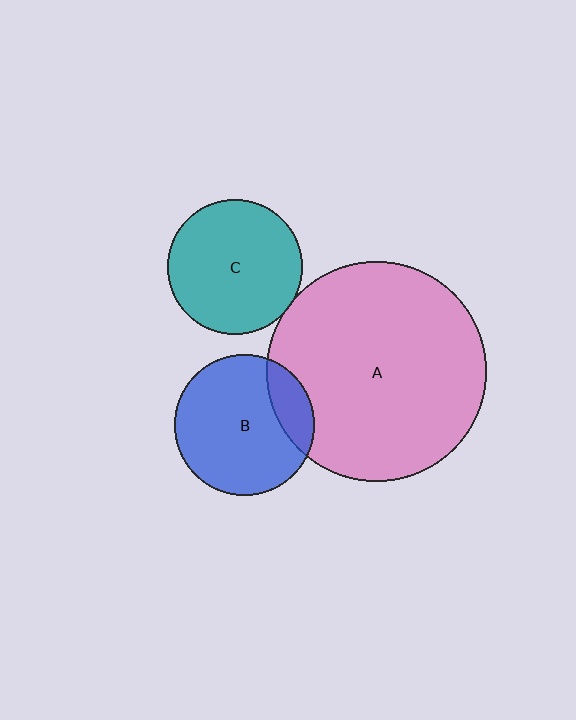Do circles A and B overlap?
Yes.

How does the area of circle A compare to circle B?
Approximately 2.5 times.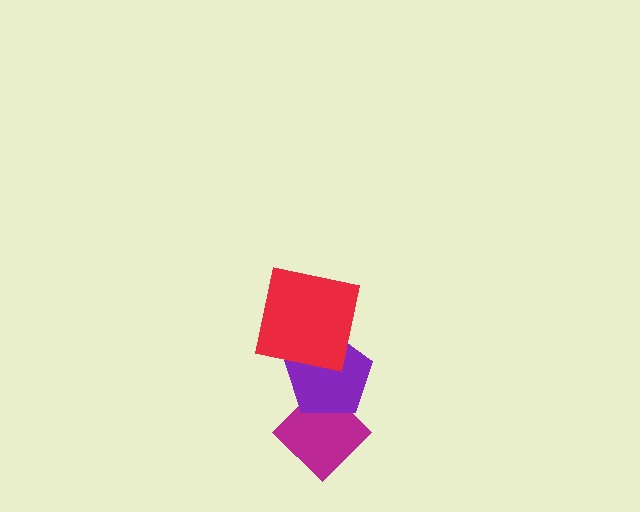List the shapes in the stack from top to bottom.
From top to bottom: the red square, the purple pentagon, the magenta diamond.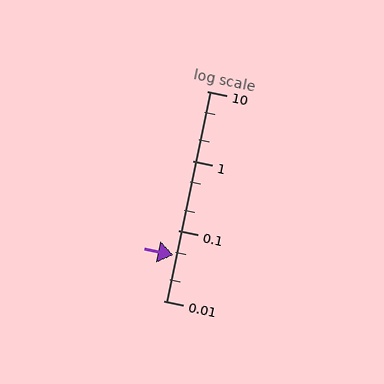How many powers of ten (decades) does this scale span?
The scale spans 3 decades, from 0.01 to 10.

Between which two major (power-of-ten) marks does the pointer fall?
The pointer is between 0.01 and 0.1.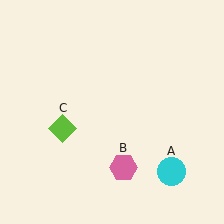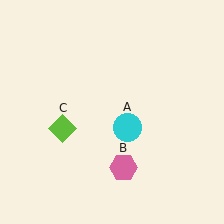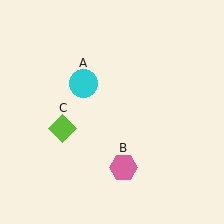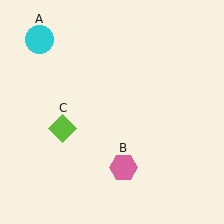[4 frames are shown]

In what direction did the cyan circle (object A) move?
The cyan circle (object A) moved up and to the left.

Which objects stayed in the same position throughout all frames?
Pink hexagon (object B) and lime diamond (object C) remained stationary.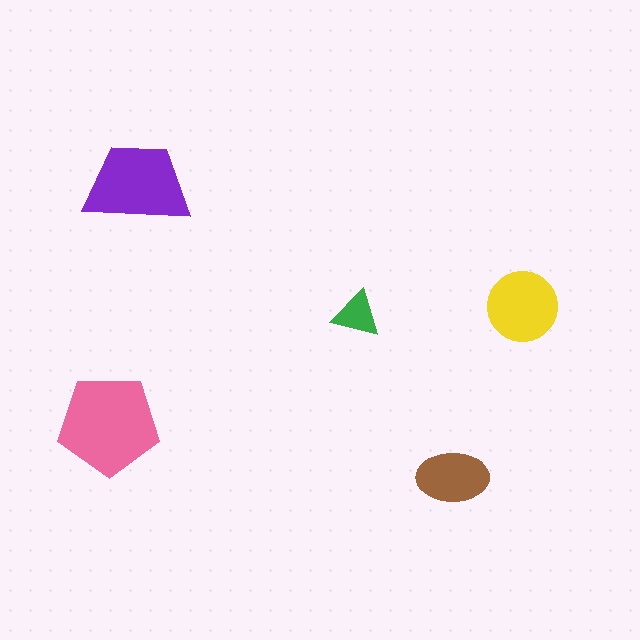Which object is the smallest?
The green triangle.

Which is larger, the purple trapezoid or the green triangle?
The purple trapezoid.